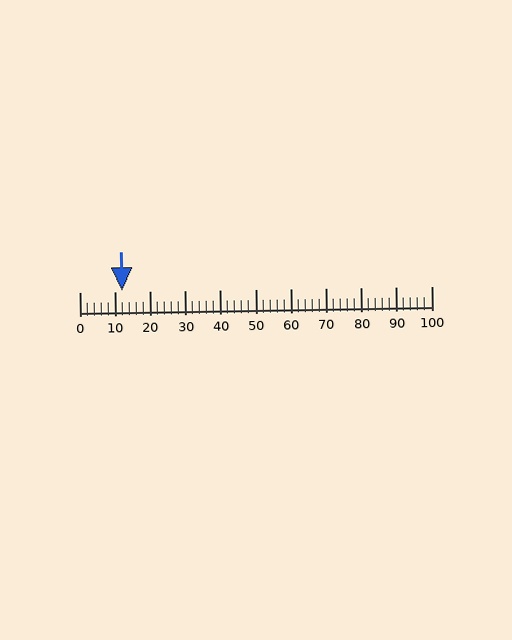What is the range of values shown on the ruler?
The ruler shows values from 0 to 100.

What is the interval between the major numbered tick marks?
The major tick marks are spaced 10 units apart.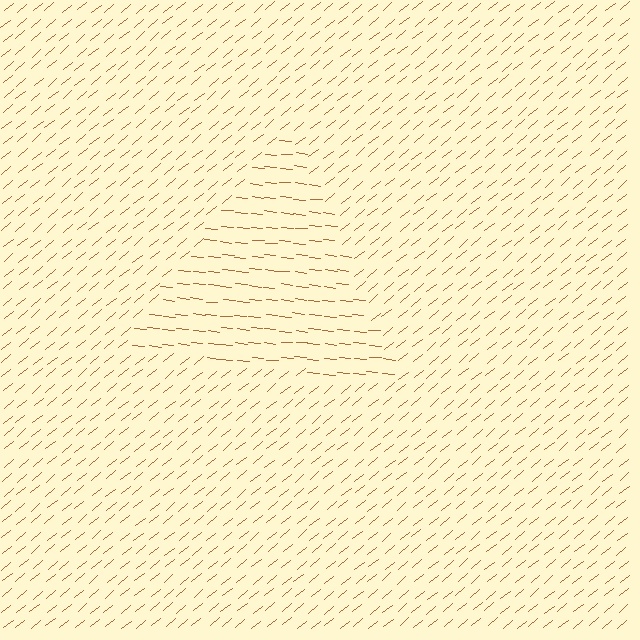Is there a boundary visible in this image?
Yes, there is a texture boundary formed by a change in line orientation.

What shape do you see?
I see a triangle.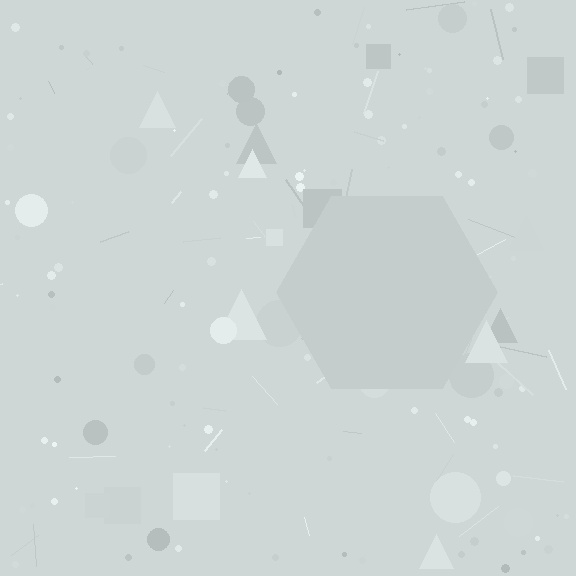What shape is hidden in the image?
A hexagon is hidden in the image.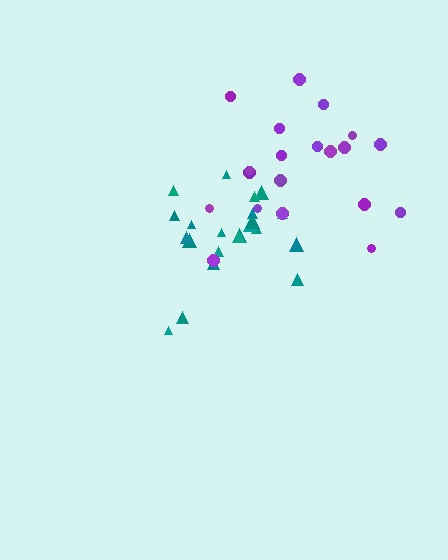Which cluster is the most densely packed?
Teal.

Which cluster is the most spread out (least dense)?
Purple.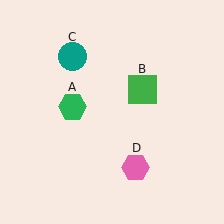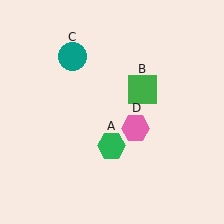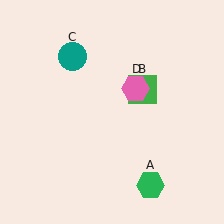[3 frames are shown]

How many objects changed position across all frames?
2 objects changed position: green hexagon (object A), pink hexagon (object D).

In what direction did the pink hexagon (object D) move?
The pink hexagon (object D) moved up.